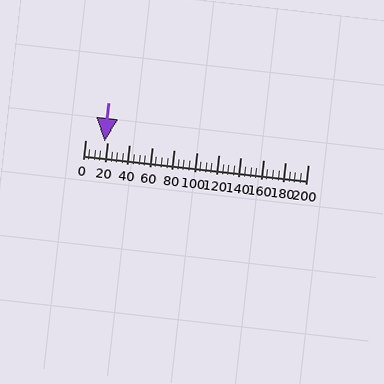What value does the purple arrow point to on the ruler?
The purple arrow points to approximately 18.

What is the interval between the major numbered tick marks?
The major tick marks are spaced 20 units apart.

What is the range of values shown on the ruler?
The ruler shows values from 0 to 200.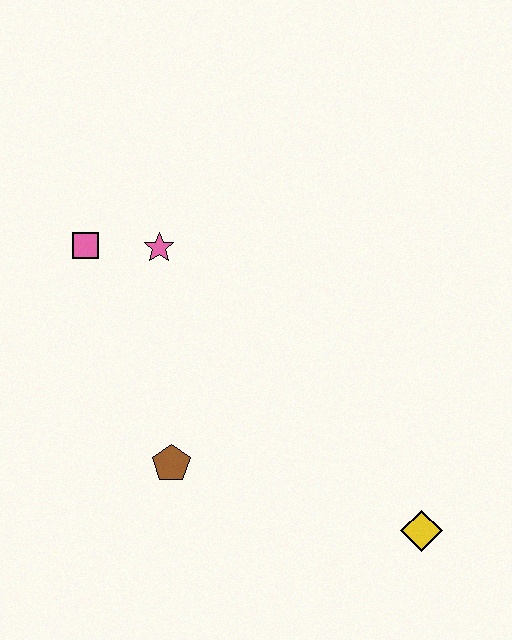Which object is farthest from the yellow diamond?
The pink square is farthest from the yellow diamond.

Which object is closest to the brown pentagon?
The pink star is closest to the brown pentagon.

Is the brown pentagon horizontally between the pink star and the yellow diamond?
Yes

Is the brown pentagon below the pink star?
Yes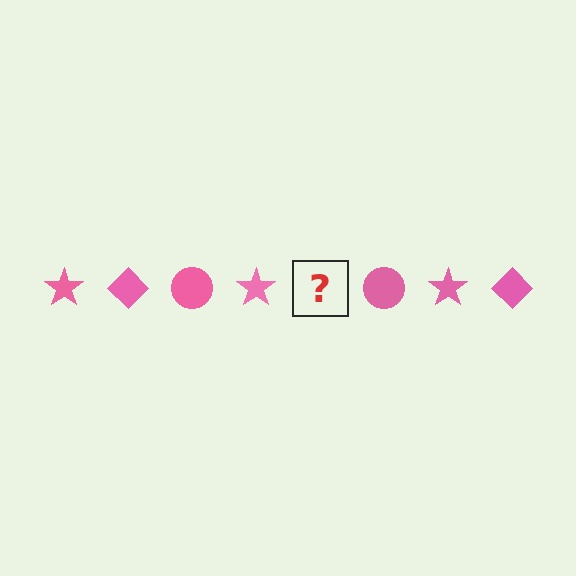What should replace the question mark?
The question mark should be replaced with a pink diamond.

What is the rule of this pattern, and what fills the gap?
The rule is that the pattern cycles through star, diamond, circle shapes in pink. The gap should be filled with a pink diamond.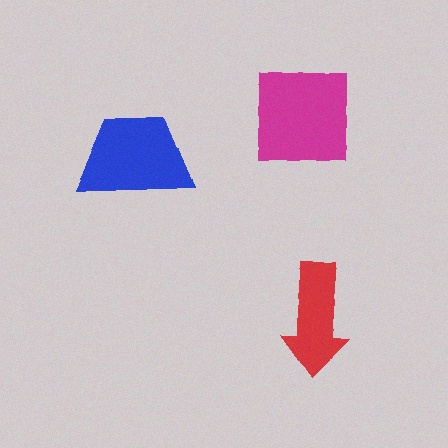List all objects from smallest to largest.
The red arrow, the blue trapezoid, the magenta square.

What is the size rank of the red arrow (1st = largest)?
3rd.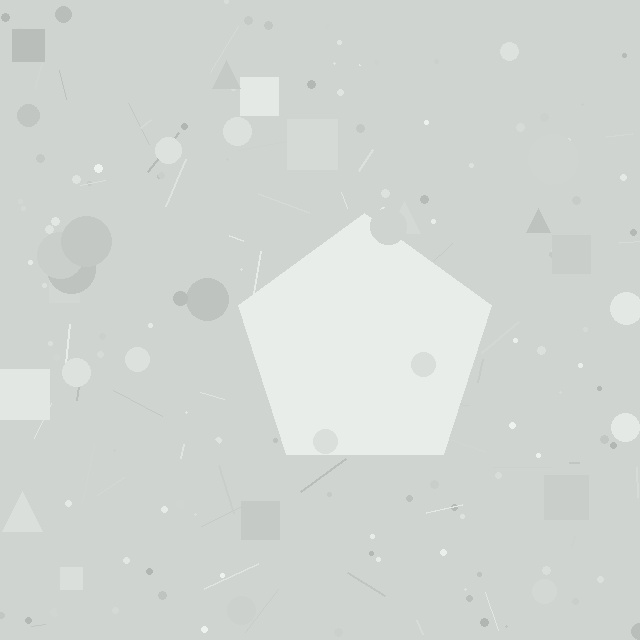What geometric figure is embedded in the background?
A pentagon is embedded in the background.